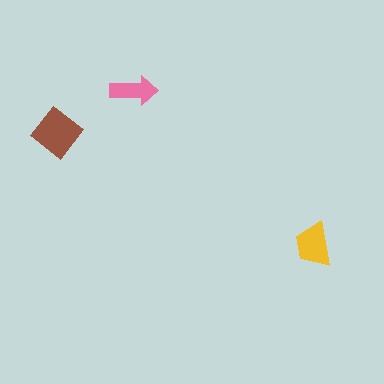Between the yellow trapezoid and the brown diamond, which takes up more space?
The brown diamond.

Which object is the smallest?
The pink arrow.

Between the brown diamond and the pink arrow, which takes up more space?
The brown diamond.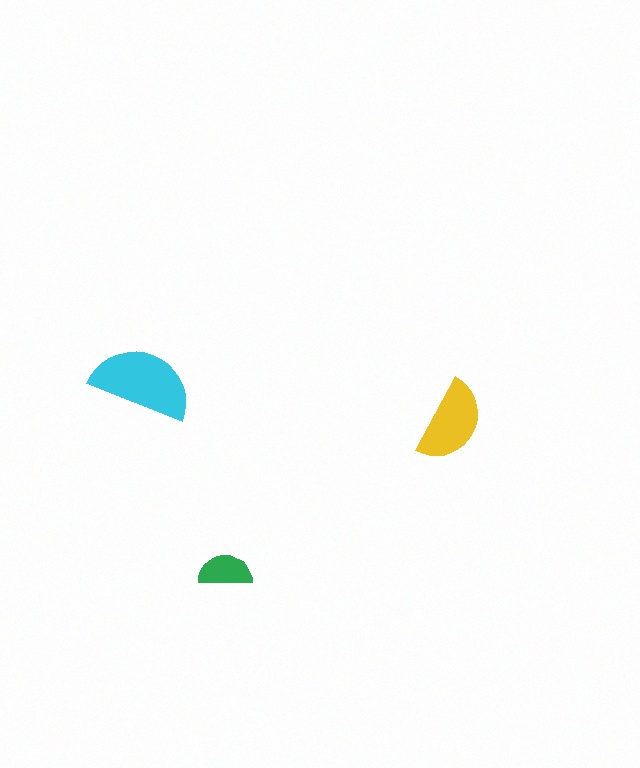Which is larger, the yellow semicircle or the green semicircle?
The yellow one.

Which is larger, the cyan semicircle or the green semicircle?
The cyan one.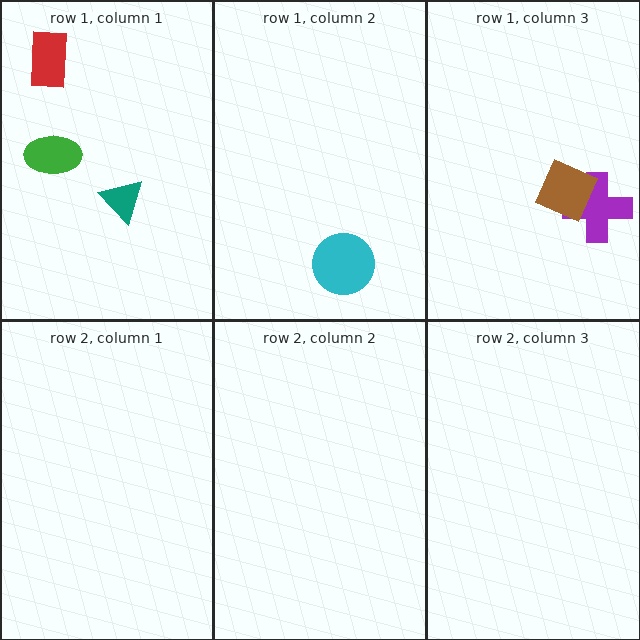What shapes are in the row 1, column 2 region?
The cyan circle.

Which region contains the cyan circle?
The row 1, column 2 region.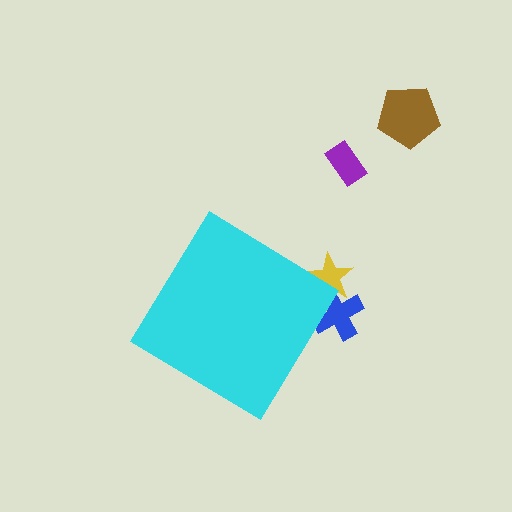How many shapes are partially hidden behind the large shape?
2 shapes are partially hidden.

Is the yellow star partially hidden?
Yes, the yellow star is partially hidden behind the cyan diamond.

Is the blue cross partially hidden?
Yes, the blue cross is partially hidden behind the cyan diamond.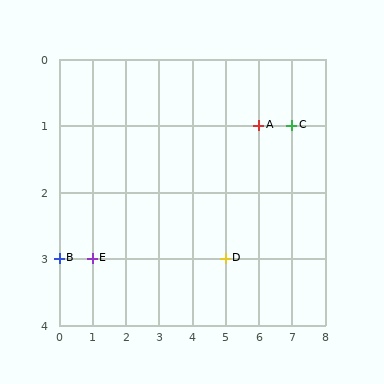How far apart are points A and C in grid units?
Points A and C are 1 column apart.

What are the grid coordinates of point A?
Point A is at grid coordinates (6, 1).